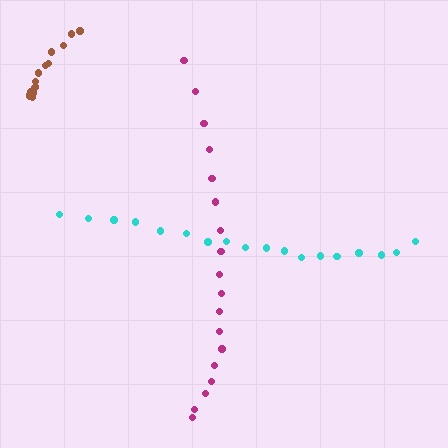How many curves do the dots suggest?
There are 3 distinct paths.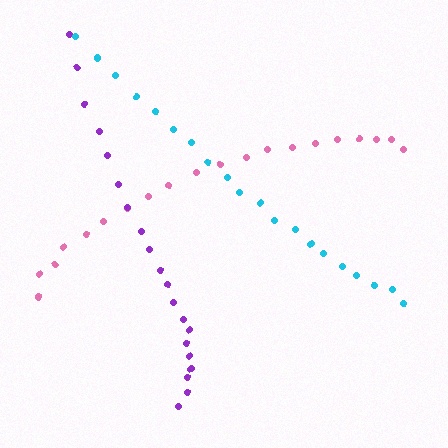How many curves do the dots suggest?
There are 3 distinct paths.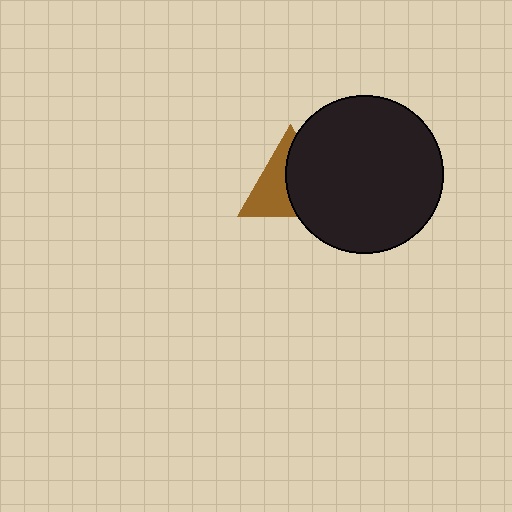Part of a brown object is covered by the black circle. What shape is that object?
It is a triangle.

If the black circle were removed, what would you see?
You would see the complete brown triangle.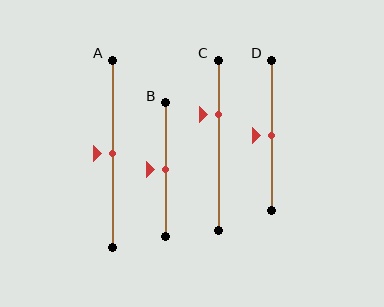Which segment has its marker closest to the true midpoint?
Segment A has its marker closest to the true midpoint.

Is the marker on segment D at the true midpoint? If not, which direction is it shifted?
Yes, the marker on segment D is at the true midpoint.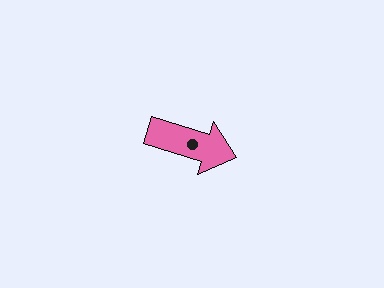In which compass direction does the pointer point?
East.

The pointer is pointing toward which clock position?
Roughly 4 o'clock.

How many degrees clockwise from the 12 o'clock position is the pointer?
Approximately 107 degrees.